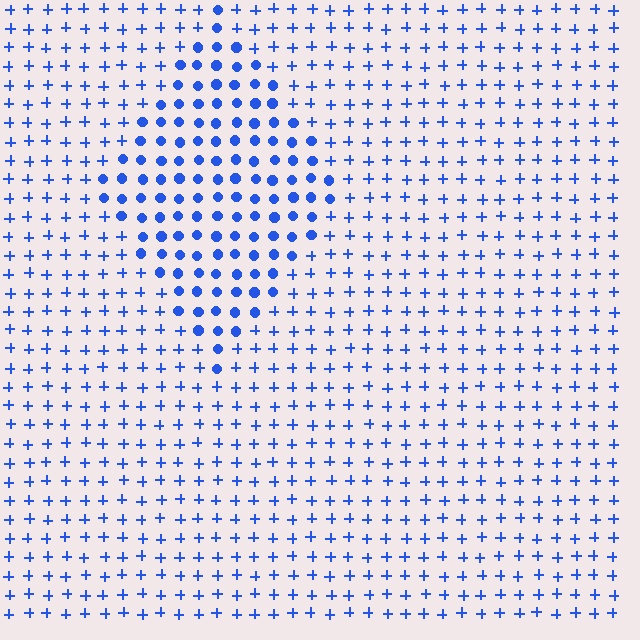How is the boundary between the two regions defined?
The boundary is defined by a change in element shape: circles inside vs. plus signs outside. All elements share the same color and spacing.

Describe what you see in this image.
The image is filled with small blue elements arranged in a uniform grid. A diamond-shaped region contains circles, while the surrounding area contains plus signs. The boundary is defined purely by the change in element shape.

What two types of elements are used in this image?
The image uses circles inside the diamond region and plus signs outside it.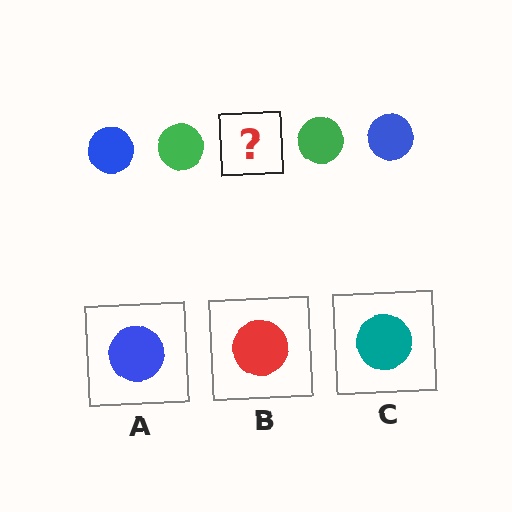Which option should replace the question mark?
Option A.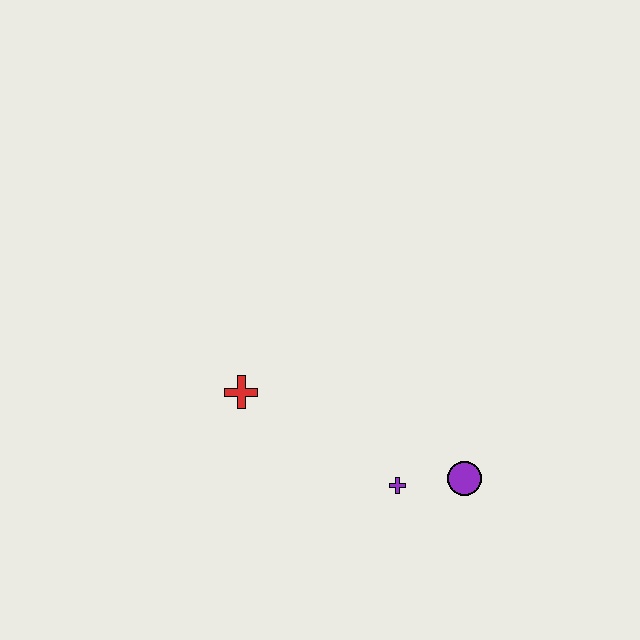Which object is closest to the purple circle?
The purple cross is closest to the purple circle.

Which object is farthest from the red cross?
The purple circle is farthest from the red cross.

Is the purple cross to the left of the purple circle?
Yes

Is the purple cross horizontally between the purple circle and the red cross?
Yes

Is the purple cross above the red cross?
No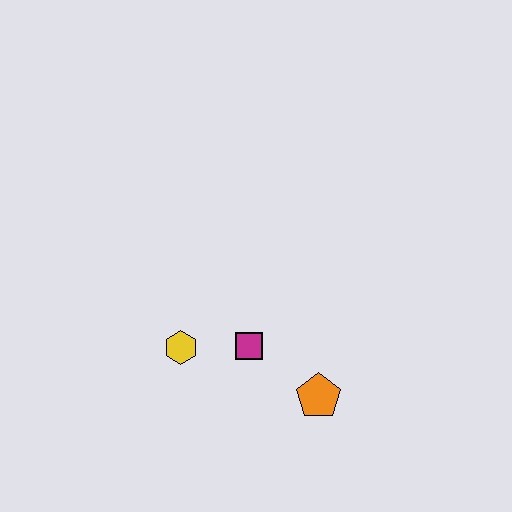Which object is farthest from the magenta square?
The orange pentagon is farthest from the magenta square.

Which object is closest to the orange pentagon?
The magenta square is closest to the orange pentagon.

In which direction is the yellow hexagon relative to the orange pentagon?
The yellow hexagon is to the left of the orange pentagon.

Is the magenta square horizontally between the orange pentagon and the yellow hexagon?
Yes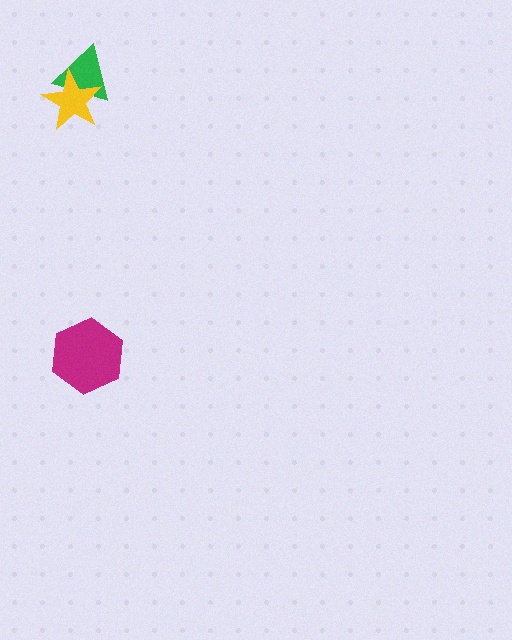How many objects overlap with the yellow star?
1 object overlaps with the yellow star.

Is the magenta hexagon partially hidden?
No, no other shape covers it.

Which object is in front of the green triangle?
The yellow star is in front of the green triangle.